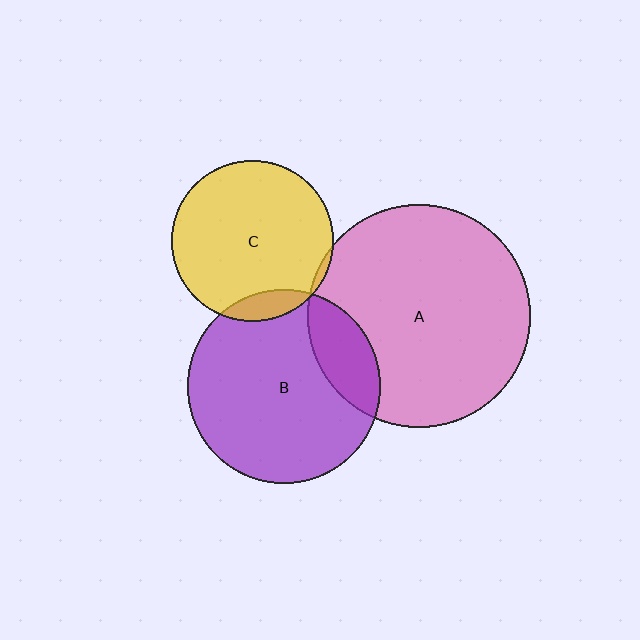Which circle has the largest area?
Circle A (pink).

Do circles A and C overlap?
Yes.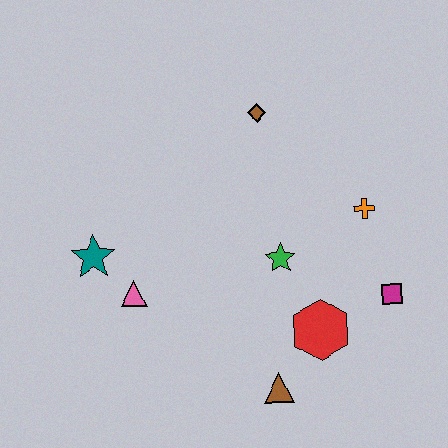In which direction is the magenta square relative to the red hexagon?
The magenta square is to the right of the red hexagon.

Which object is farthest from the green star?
The teal star is farthest from the green star.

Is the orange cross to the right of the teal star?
Yes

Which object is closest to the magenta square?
The red hexagon is closest to the magenta square.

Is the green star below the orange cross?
Yes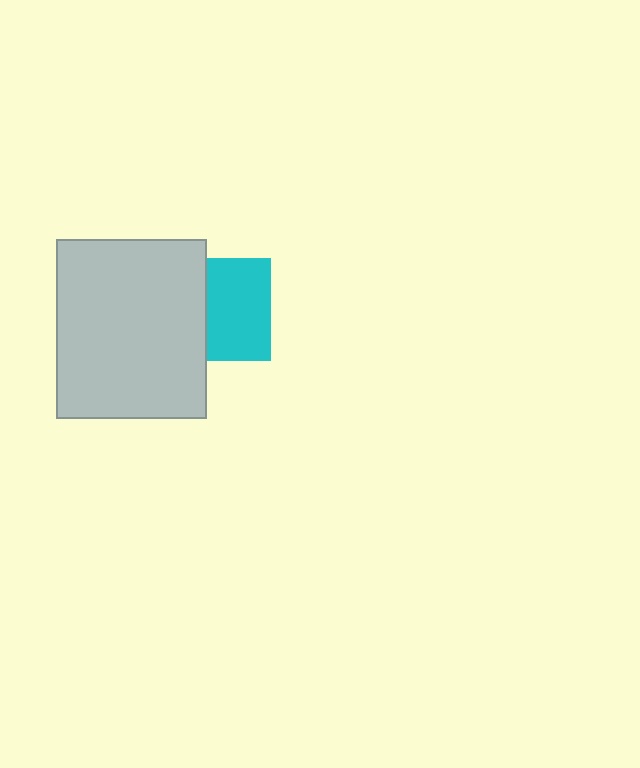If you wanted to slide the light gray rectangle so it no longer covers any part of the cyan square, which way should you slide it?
Slide it left — that is the most direct way to separate the two shapes.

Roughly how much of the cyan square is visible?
About half of it is visible (roughly 62%).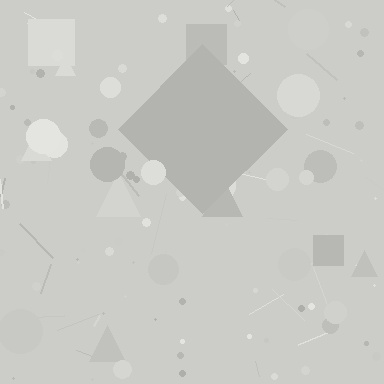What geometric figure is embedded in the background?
A diamond is embedded in the background.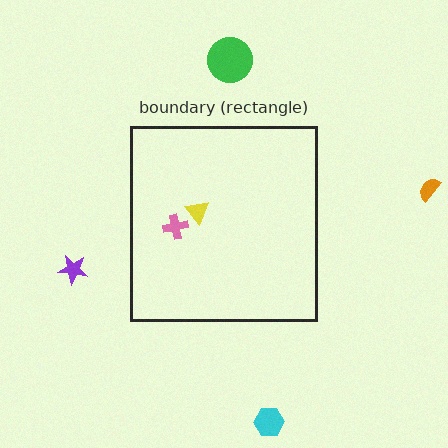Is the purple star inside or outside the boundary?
Outside.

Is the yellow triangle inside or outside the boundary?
Inside.